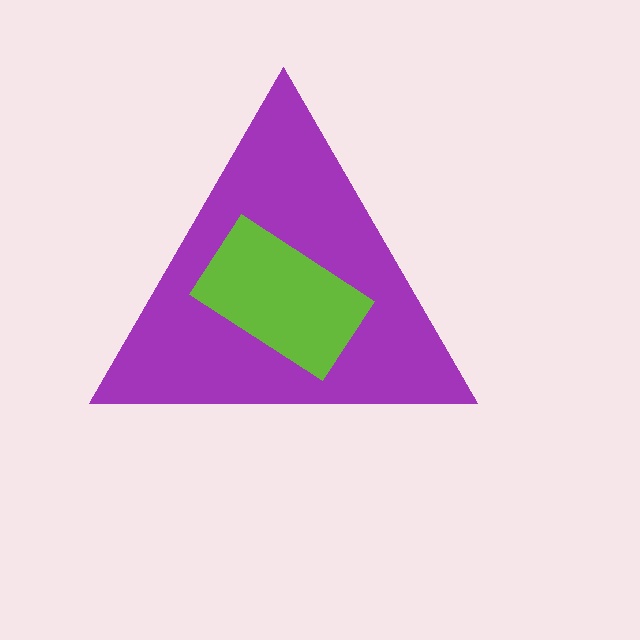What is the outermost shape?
The purple triangle.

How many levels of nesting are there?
2.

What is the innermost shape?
The lime rectangle.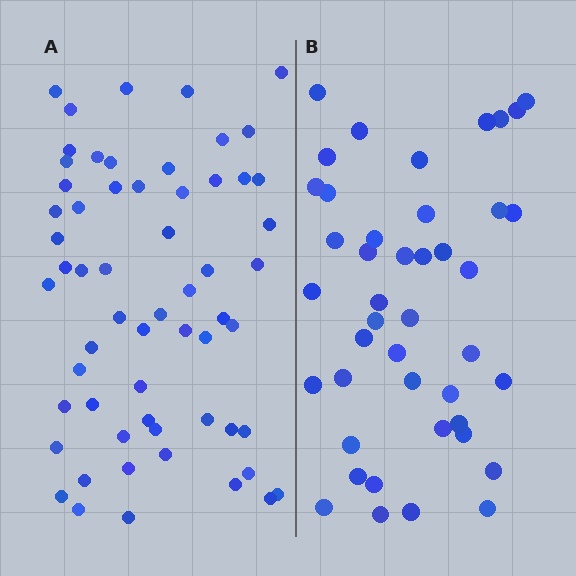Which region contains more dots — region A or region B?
Region A (the left region) has more dots.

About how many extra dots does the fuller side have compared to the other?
Region A has approximately 15 more dots than region B.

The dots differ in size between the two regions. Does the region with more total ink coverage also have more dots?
No. Region B has more total ink coverage because its dots are larger, but region A actually contains more individual dots. Total area can be misleading — the number of items is what matters here.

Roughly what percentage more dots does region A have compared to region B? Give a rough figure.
About 40% more.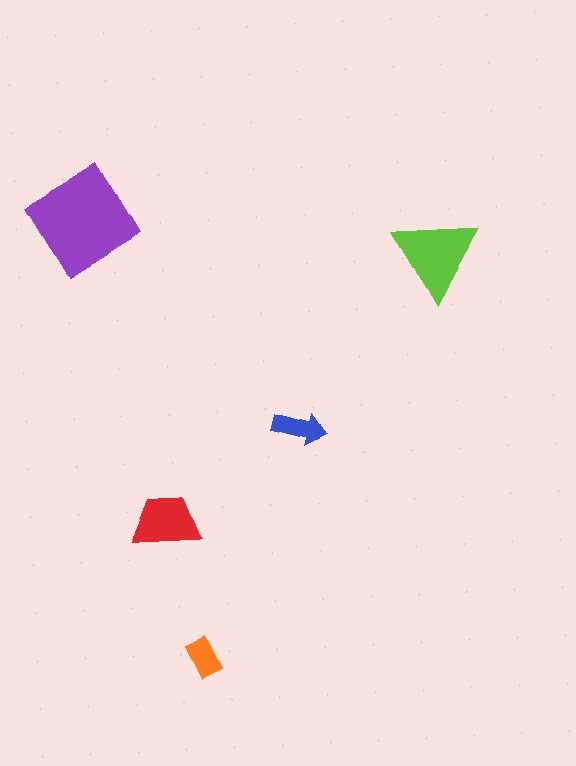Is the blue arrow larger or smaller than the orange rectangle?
Larger.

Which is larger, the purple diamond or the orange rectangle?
The purple diamond.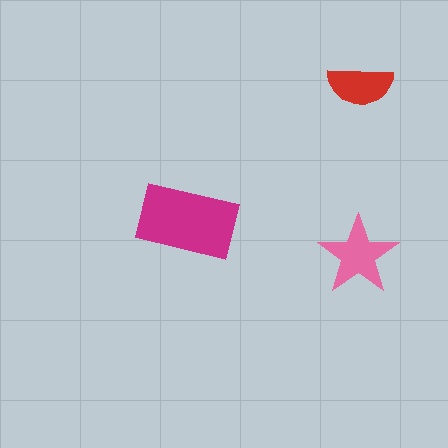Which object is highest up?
The red semicircle is topmost.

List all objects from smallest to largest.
The red semicircle, the pink star, the magenta rectangle.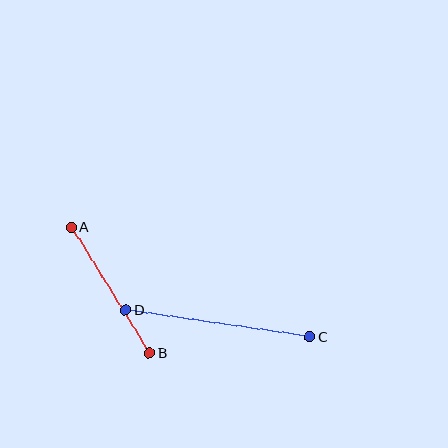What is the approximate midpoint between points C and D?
The midpoint is at approximately (218, 324) pixels.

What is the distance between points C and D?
The distance is approximately 186 pixels.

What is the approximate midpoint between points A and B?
The midpoint is at approximately (110, 290) pixels.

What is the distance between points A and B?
The distance is approximately 148 pixels.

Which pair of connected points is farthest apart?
Points C and D are farthest apart.